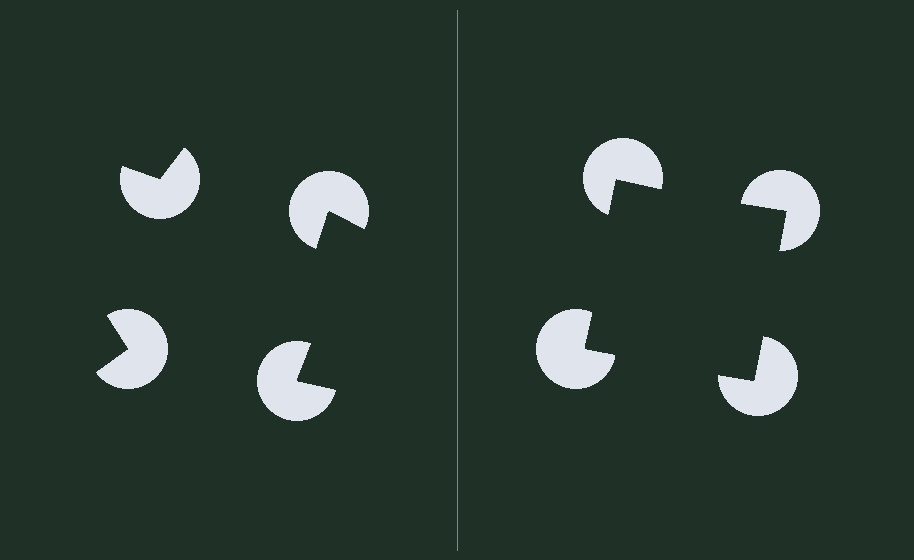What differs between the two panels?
The pac-man discs are positioned identically on both sides; only the wedge orientations differ. On the right they align to a square; on the left they are misaligned.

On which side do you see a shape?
An illusory square appears on the right side. On the left side the wedge cuts are rotated, so no coherent shape forms.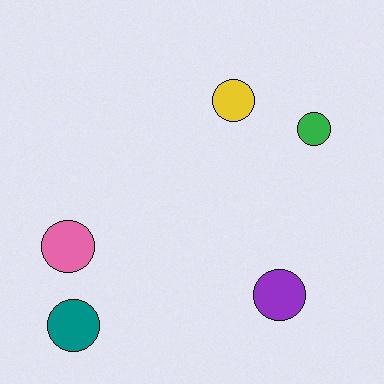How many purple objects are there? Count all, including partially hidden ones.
There is 1 purple object.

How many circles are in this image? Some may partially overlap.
There are 5 circles.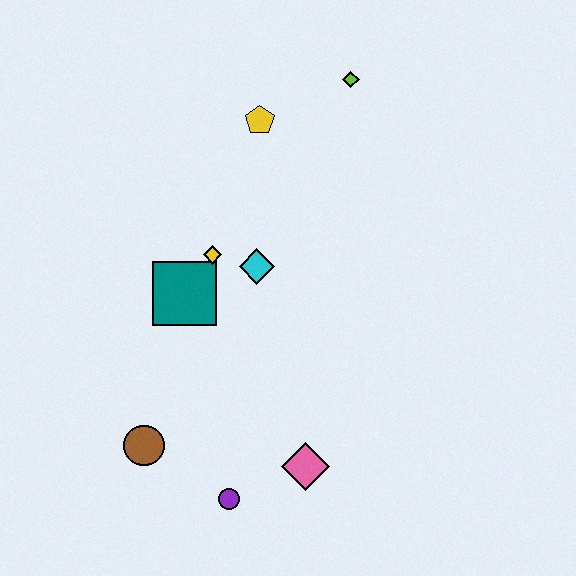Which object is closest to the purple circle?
The pink diamond is closest to the purple circle.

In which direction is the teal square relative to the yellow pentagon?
The teal square is below the yellow pentagon.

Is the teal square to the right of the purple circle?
No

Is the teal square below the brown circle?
No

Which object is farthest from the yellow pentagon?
The purple circle is farthest from the yellow pentagon.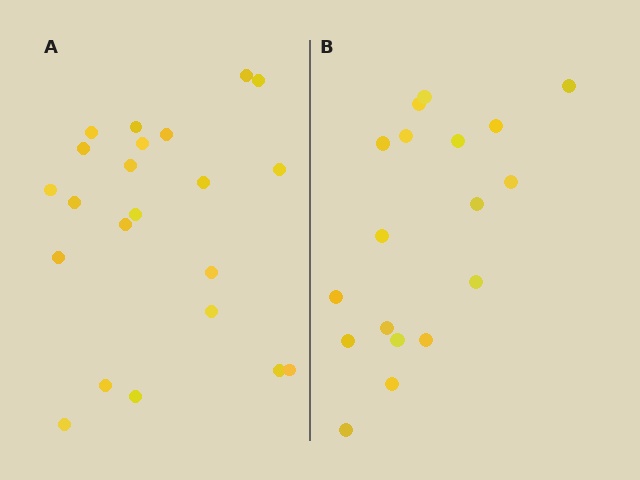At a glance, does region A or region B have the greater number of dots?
Region A (the left region) has more dots.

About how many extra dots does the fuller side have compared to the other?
Region A has about 4 more dots than region B.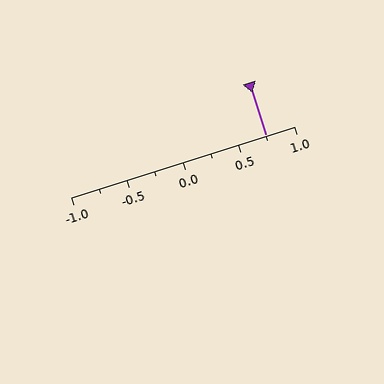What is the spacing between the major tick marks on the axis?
The major ticks are spaced 0.5 apart.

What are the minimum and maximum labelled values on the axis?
The axis runs from -1.0 to 1.0.